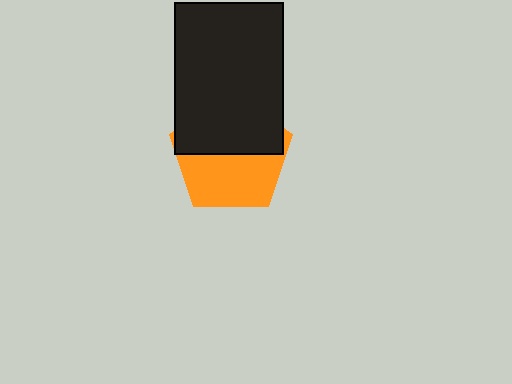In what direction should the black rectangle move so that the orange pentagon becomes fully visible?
The black rectangle should move up. That is the shortest direction to clear the overlap and leave the orange pentagon fully visible.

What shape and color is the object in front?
The object in front is a black rectangle.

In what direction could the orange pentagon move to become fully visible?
The orange pentagon could move down. That would shift it out from behind the black rectangle entirely.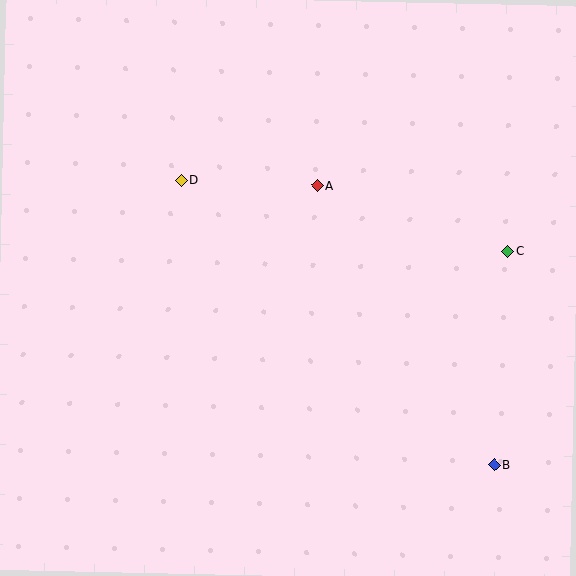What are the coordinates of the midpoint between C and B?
The midpoint between C and B is at (501, 358).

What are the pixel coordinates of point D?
Point D is at (181, 180).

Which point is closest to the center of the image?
Point A at (318, 185) is closest to the center.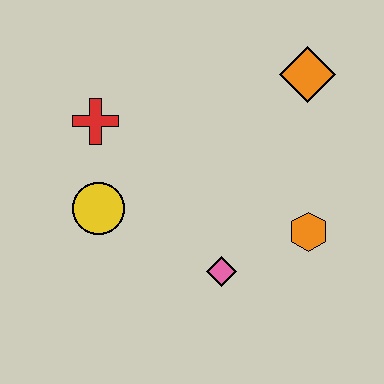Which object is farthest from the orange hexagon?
The red cross is farthest from the orange hexagon.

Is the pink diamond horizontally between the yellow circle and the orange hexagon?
Yes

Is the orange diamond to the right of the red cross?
Yes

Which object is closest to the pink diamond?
The orange hexagon is closest to the pink diamond.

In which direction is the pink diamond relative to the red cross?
The pink diamond is below the red cross.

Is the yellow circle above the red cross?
No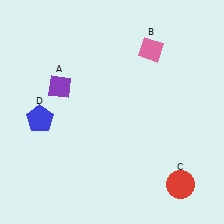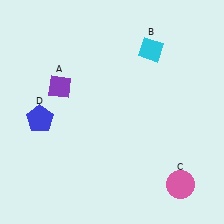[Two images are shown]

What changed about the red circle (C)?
In Image 1, C is red. In Image 2, it changed to pink.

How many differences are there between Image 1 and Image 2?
There are 2 differences between the two images.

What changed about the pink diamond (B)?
In Image 1, B is pink. In Image 2, it changed to cyan.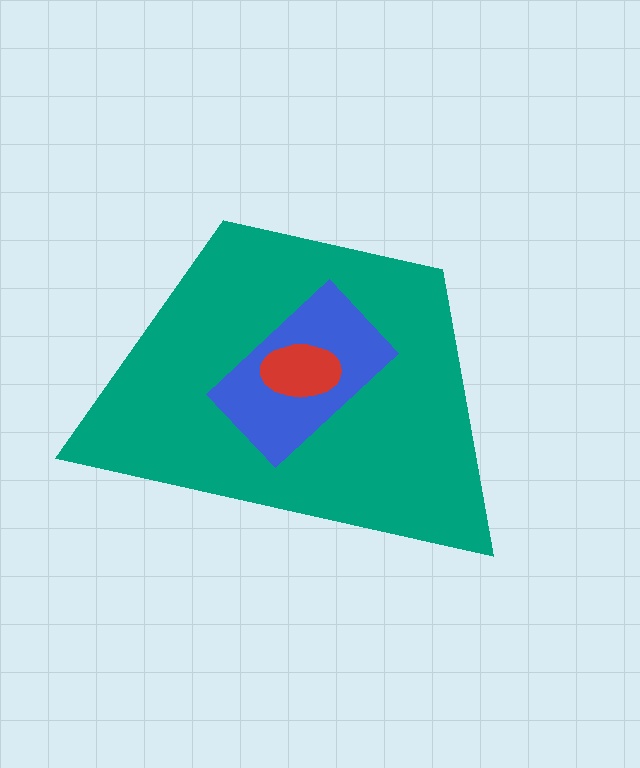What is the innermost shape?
The red ellipse.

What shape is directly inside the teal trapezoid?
The blue rectangle.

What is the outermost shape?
The teal trapezoid.